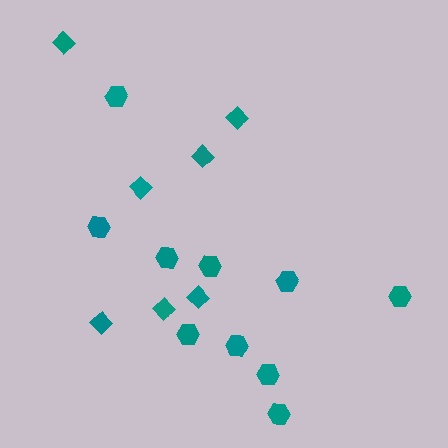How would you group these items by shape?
There are 2 groups: one group of diamonds (7) and one group of hexagons (10).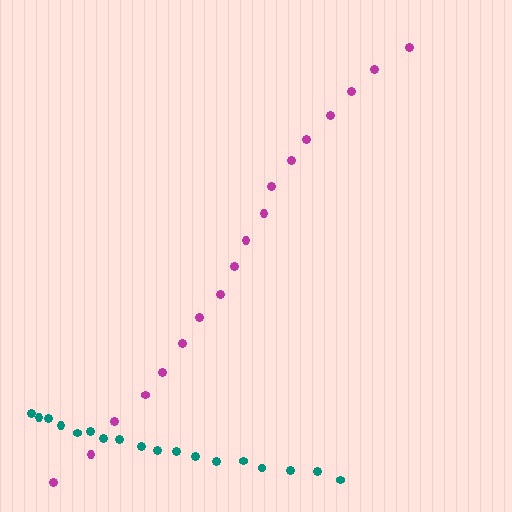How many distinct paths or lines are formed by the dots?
There are 2 distinct paths.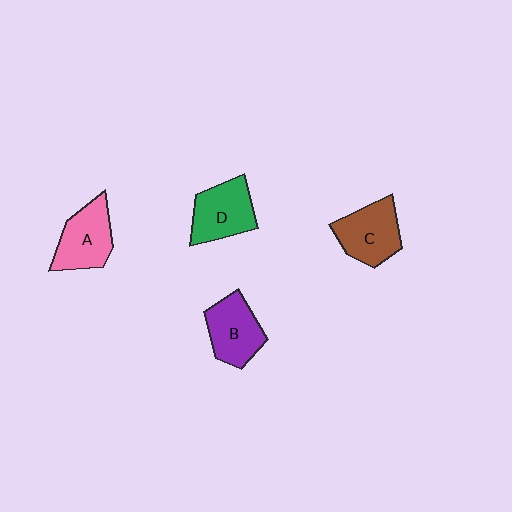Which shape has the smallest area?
Shape B (purple).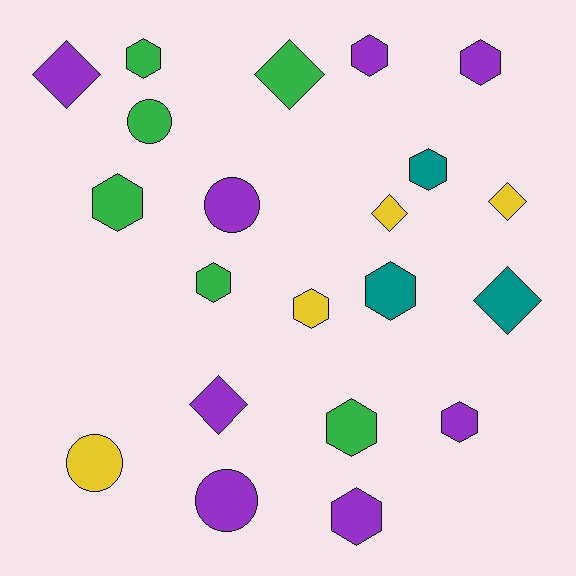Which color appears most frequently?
Purple, with 8 objects.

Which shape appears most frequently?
Hexagon, with 11 objects.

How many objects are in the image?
There are 21 objects.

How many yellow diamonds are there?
There are 2 yellow diamonds.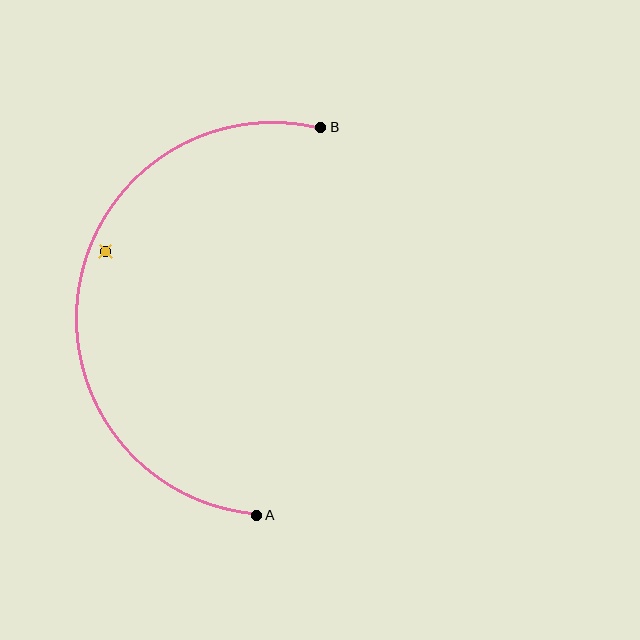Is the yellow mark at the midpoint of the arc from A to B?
No — the yellow mark does not lie on the arc at all. It sits slightly inside the curve.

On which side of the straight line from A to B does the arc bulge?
The arc bulges to the left of the straight line connecting A and B.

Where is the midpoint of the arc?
The arc midpoint is the point on the curve farthest from the straight line joining A and B. It sits to the left of that line.